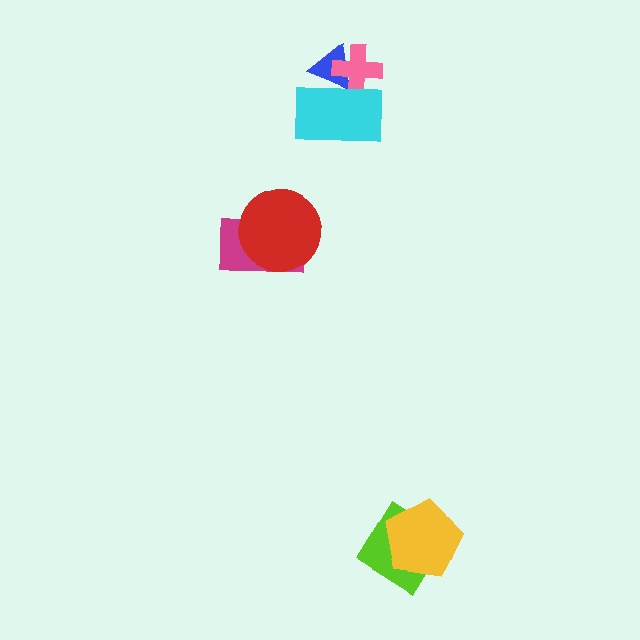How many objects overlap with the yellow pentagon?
1 object overlaps with the yellow pentagon.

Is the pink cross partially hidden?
Yes, it is partially covered by another shape.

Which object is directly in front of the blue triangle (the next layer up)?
The pink cross is directly in front of the blue triangle.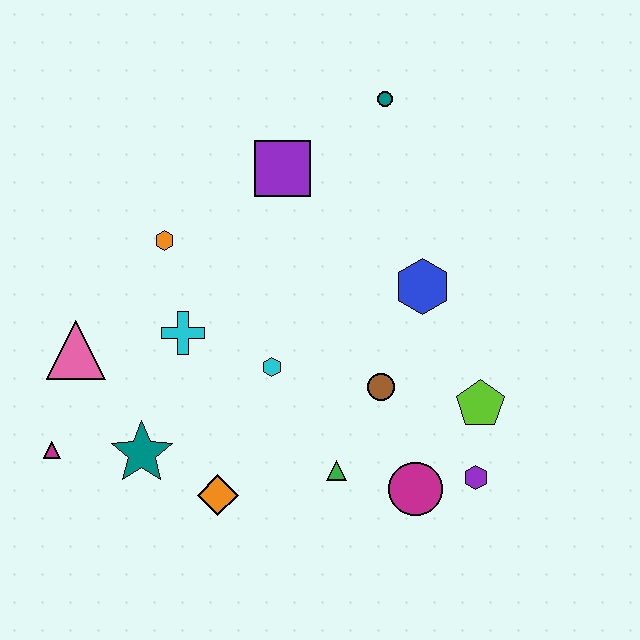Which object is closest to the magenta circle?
The purple hexagon is closest to the magenta circle.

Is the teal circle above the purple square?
Yes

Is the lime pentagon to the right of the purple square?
Yes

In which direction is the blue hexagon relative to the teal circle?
The blue hexagon is below the teal circle.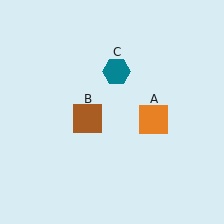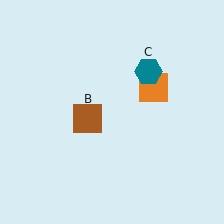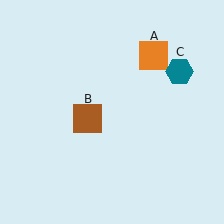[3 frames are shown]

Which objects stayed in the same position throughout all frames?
Brown square (object B) remained stationary.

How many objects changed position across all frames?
2 objects changed position: orange square (object A), teal hexagon (object C).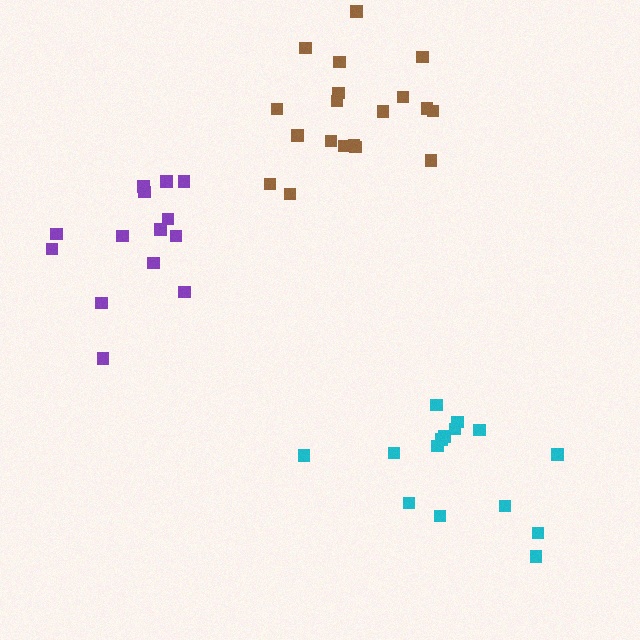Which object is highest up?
The brown cluster is topmost.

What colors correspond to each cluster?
The clusters are colored: cyan, purple, brown.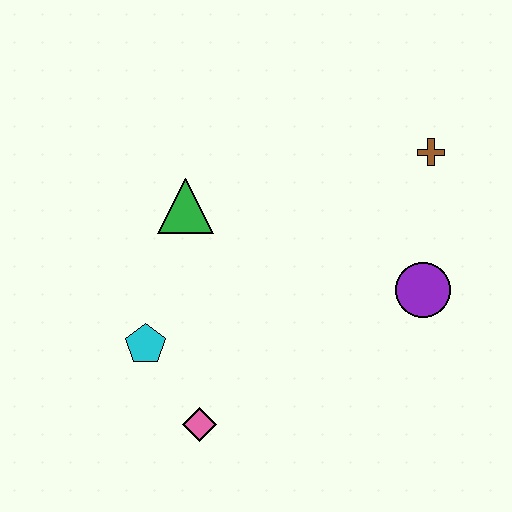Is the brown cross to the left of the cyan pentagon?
No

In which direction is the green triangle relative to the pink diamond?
The green triangle is above the pink diamond.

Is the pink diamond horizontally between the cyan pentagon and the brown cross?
Yes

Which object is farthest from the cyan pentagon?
The brown cross is farthest from the cyan pentagon.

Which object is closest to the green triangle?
The cyan pentagon is closest to the green triangle.